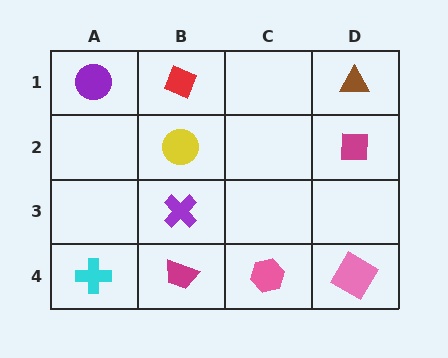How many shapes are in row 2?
2 shapes.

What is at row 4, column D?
A pink square.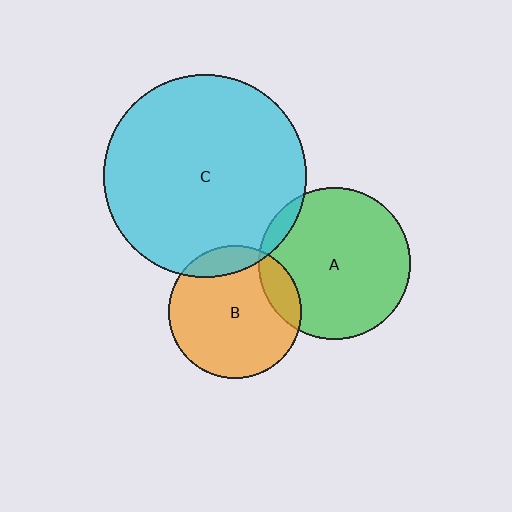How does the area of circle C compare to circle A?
Approximately 1.8 times.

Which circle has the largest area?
Circle C (cyan).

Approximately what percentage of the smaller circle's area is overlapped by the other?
Approximately 15%.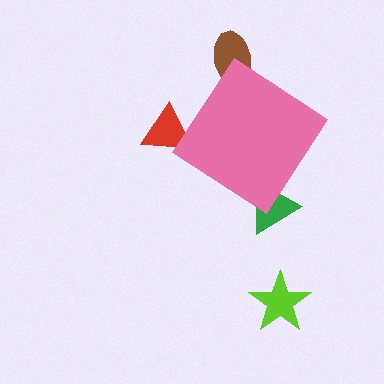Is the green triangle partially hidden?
Yes, the green triangle is partially hidden behind the pink diamond.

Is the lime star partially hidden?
No, the lime star is fully visible.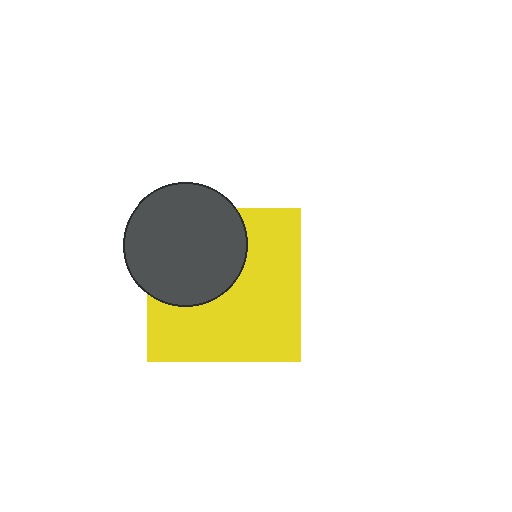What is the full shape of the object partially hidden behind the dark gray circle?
The partially hidden object is a yellow square.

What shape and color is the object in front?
The object in front is a dark gray circle.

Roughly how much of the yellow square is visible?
About half of it is visible (roughly 63%).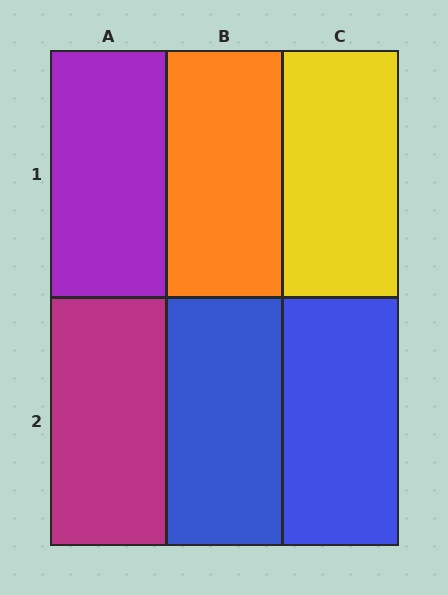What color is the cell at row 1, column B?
Orange.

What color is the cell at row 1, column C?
Yellow.